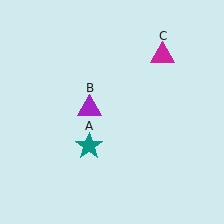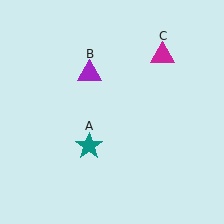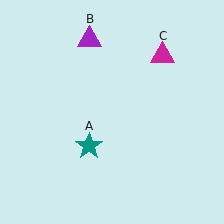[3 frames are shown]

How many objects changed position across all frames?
1 object changed position: purple triangle (object B).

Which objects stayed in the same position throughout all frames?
Teal star (object A) and magenta triangle (object C) remained stationary.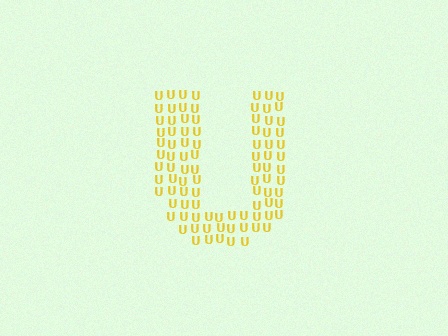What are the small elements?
The small elements are letter U's.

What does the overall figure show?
The overall figure shows the letter U.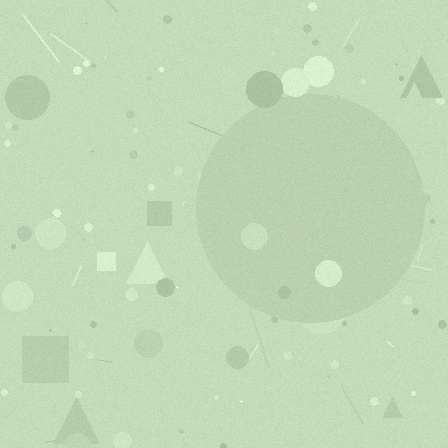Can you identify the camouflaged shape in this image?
The camouflaged shape is a circle.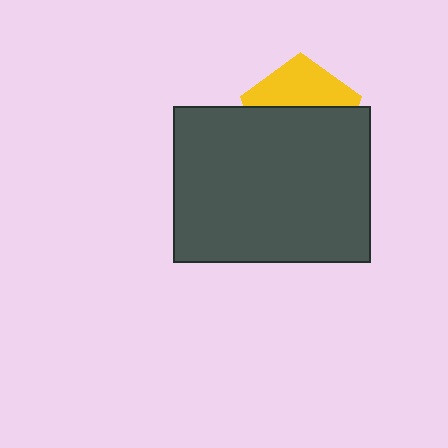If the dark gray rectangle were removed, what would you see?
You would see the complete yellow pentagon.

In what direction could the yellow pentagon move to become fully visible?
The yellow pentagon could move up. That would shift it out from behind the dark gray rectangle entirely.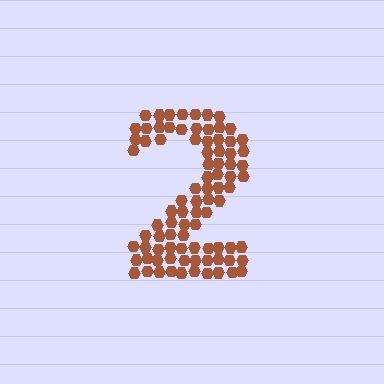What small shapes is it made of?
It is made of small hexagons.